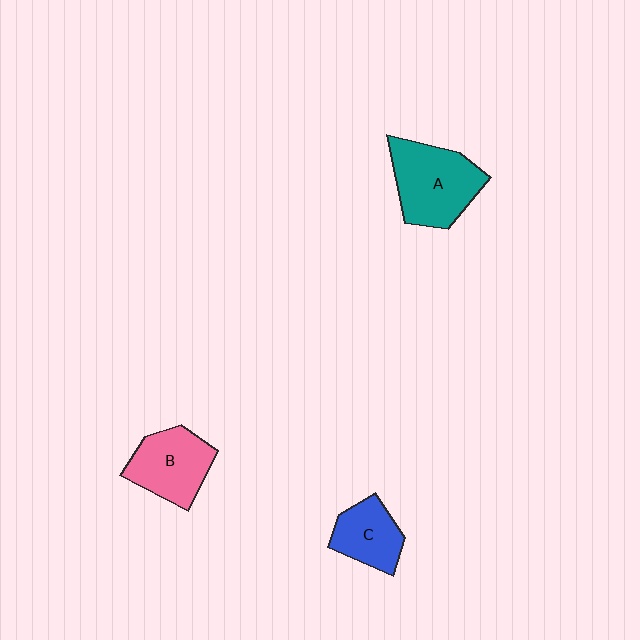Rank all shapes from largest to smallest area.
From largest to smallest: A (teal), B (pink), C (blue).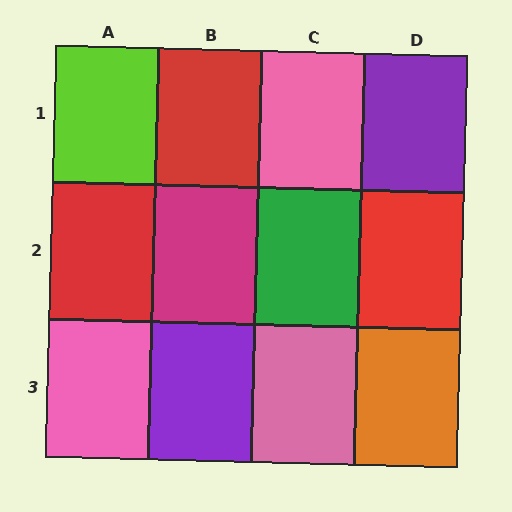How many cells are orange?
1 cell is orange.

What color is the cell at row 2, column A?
Red.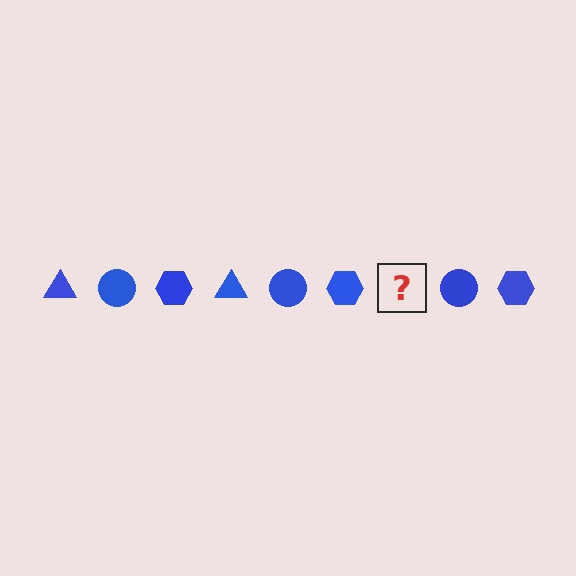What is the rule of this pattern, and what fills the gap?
The rule is that the pattern cycles through triangle, circle, hexagon shapes in blue. The gap should be filled with a blue triangle.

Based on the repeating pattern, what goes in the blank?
The blank should be a blue triangle.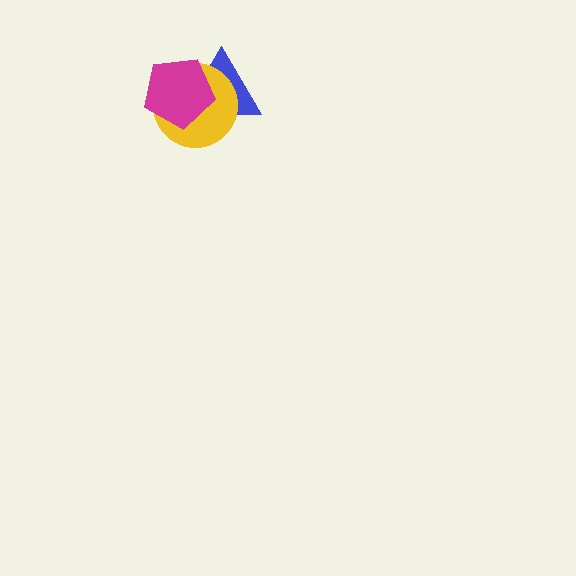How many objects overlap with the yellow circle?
2 objects overlap with the yellow circle.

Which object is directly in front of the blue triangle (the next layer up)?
The yellow circle is directly in front of the blue triangle.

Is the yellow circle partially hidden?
Yes, it is partially covered by another shape.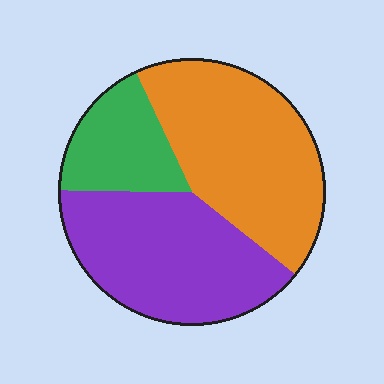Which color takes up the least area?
Green, at roughly 20%.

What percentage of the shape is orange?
Orange takes up about two fifths (2/5) of the shape.